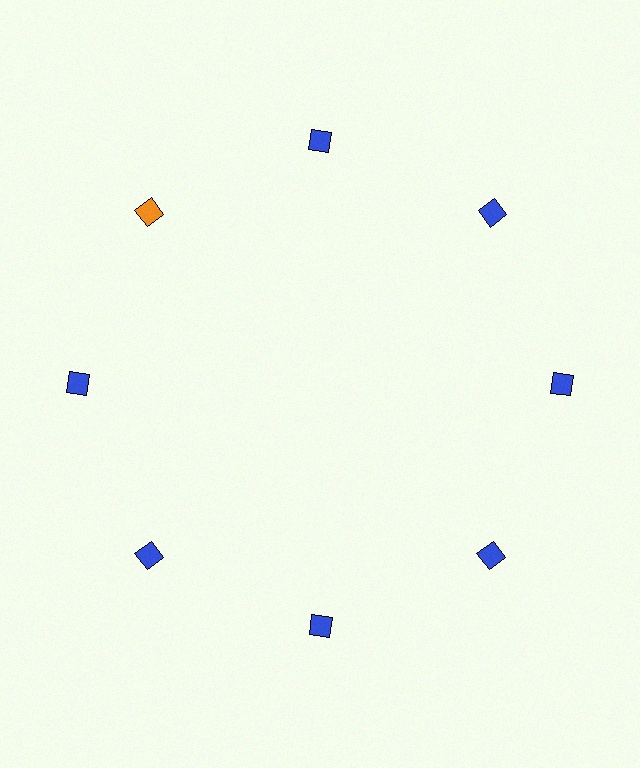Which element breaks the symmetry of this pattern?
The orange diamond at roughly the 10 o'clock position breaks the symmetry. All other shapes are blue diamonds.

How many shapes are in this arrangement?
There are 8 shapes arranged in a ring pattern.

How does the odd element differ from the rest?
It has a different color: orange instead of blue.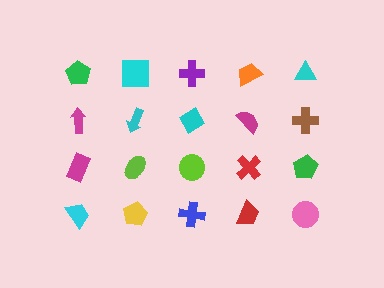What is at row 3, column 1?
A magenta rectangle.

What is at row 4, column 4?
A red trapezoid.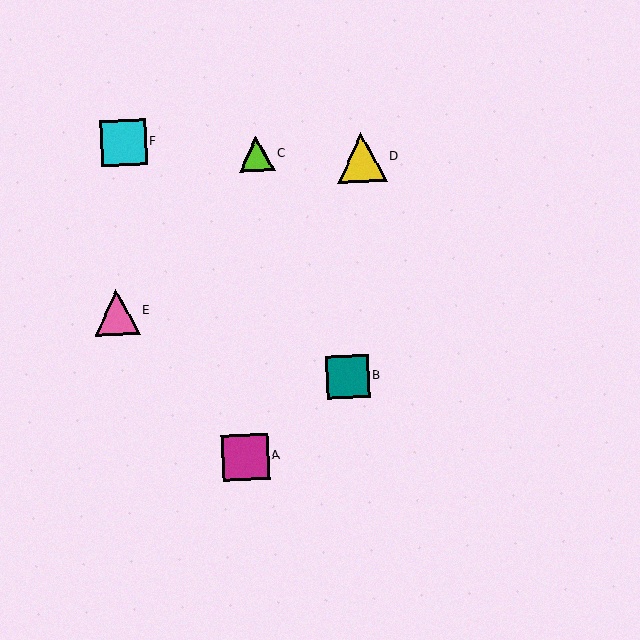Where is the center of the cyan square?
The center of the cyan square is at (123, 142).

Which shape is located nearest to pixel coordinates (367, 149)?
The yellow triangle (labeled D) at (362, 157) is nearest to that location.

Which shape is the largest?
The yellow triangle (labeled D) is the largest.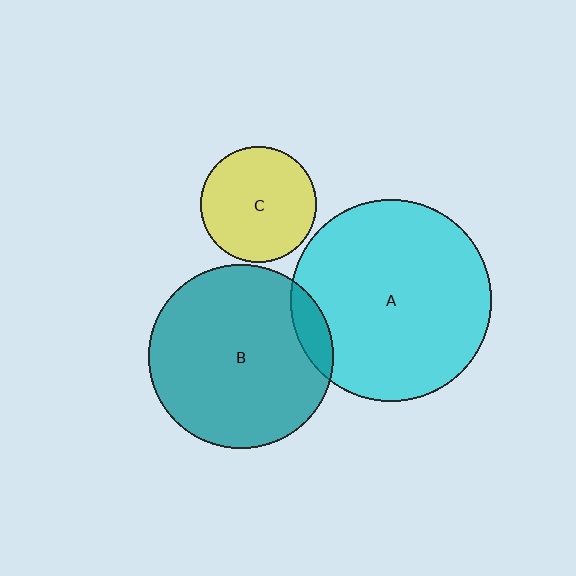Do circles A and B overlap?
Yes.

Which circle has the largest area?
Circle A (cyan).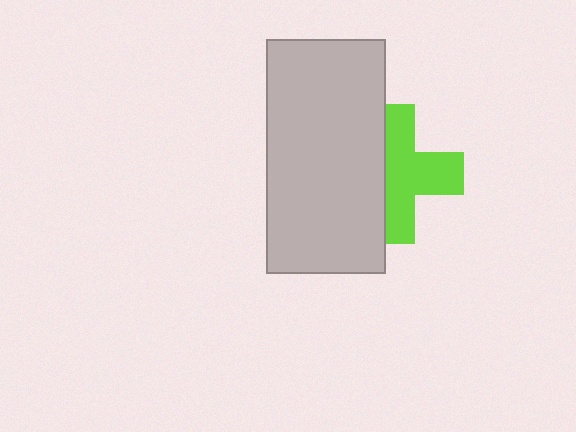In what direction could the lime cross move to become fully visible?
The lime cross could move right. That would shift it out from behind the light gray rectangle entirely.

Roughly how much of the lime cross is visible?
About half of it is visible (roughly 62%).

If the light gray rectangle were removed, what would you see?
You would see the complete lime cross.